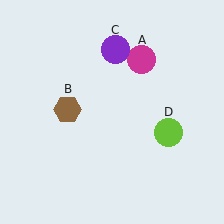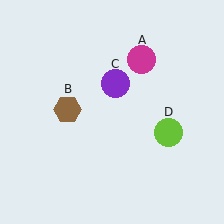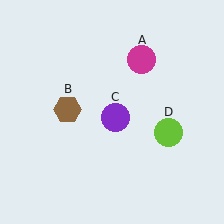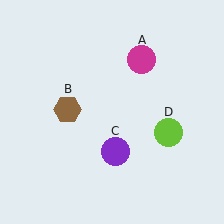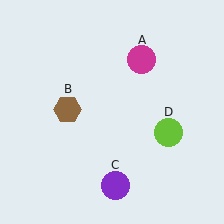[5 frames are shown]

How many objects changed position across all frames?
1 object changed position: purple circle (object C).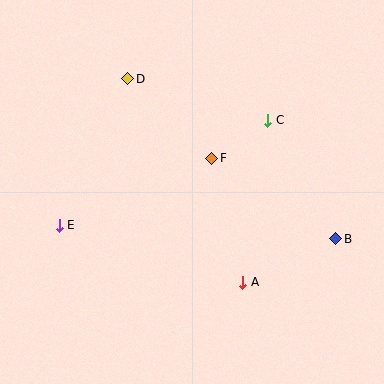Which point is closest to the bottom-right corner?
Point B is closest to the bottom-right corner.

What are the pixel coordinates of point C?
Point C is at (268, 120).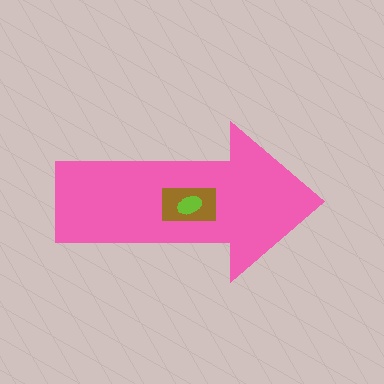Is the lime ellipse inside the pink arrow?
Yes.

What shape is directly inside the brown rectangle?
The lime ellipse.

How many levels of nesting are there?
3.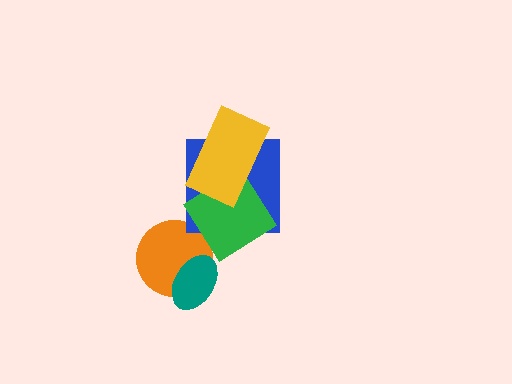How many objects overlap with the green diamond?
3 objects overlap with the green diamond.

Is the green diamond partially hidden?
Yes, it is partially covered by another shape.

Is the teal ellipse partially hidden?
No, no other shape covers it.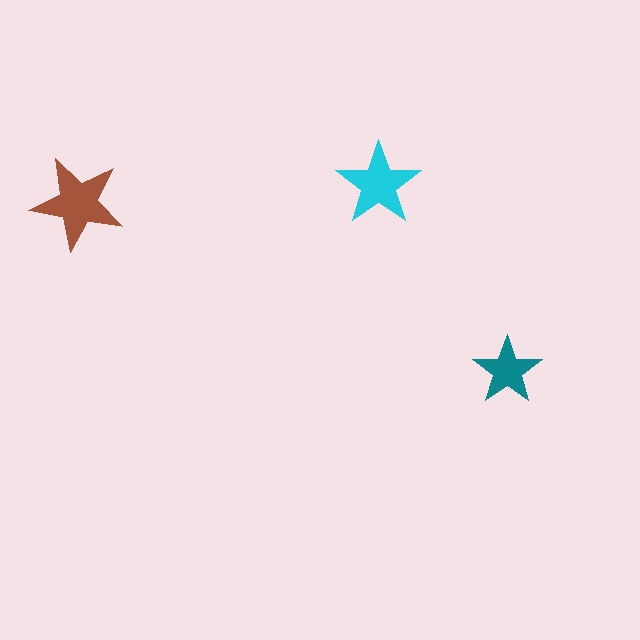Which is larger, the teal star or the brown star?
The brown one.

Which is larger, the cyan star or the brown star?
The brown one.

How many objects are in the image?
There are 3 objects in the image.